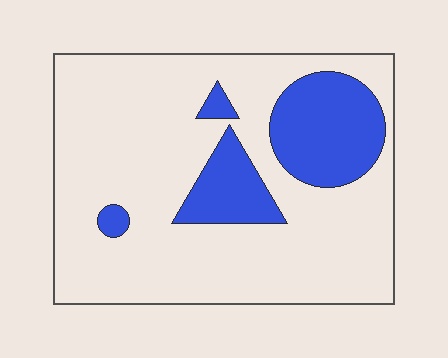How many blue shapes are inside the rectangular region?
4.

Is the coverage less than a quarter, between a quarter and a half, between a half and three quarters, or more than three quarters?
Less than a quarter.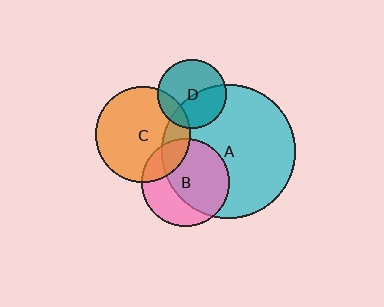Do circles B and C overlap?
Yes.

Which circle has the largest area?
Circle A (cyan).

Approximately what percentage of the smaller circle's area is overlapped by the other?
Approximately 20%.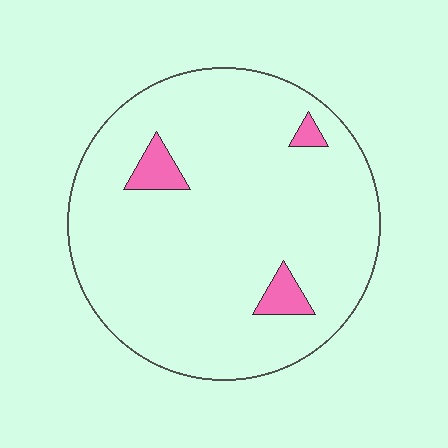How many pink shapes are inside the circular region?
3.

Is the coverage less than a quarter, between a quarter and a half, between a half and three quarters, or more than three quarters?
Less than a quarter.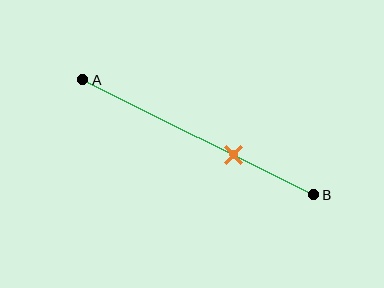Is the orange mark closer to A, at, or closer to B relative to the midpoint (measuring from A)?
The orange mark is closer to point B than the midpoint of segment AB.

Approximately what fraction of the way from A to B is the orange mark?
The orange mark is approximately 65% of the way from A to B.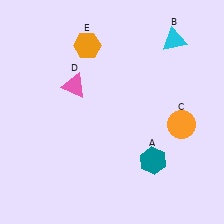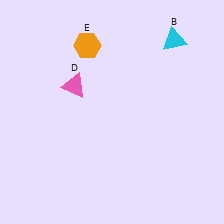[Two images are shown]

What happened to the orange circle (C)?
The orange circle (C) was removed in Image 2. It was in the bottom-right area of Image 1.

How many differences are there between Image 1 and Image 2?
There are 2 differences between the two images.